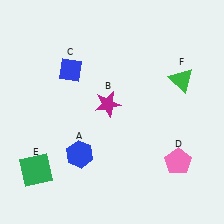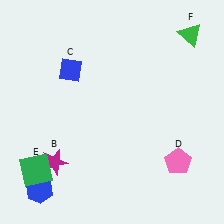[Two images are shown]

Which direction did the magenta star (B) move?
The magenta star (B) moved down.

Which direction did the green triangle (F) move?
The green triangle (F) moved up.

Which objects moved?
The objects that moved are: the blue hexagon (A), the magenta star (B), the green triangle (F).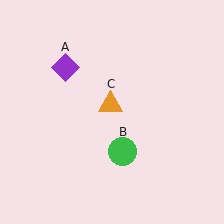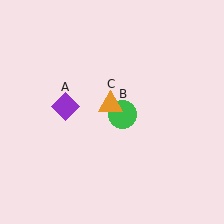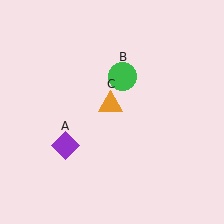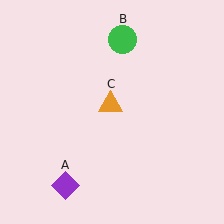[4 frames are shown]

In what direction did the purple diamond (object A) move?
The purple diamond (object A) moved down.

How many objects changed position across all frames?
2 objects changed position: purple diamond (object A), green circle (object B).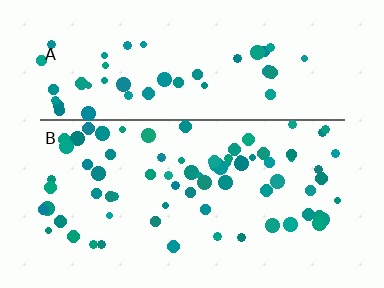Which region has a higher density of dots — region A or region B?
B (the bottom).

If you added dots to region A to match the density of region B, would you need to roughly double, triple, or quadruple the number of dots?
Approximately double.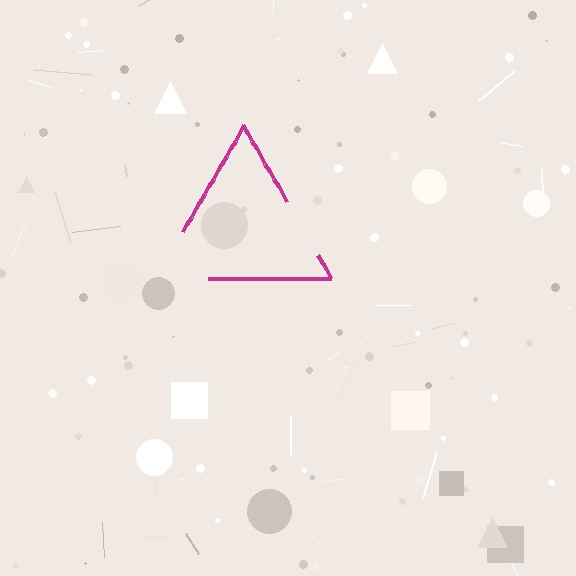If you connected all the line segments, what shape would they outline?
They would outline a triangle.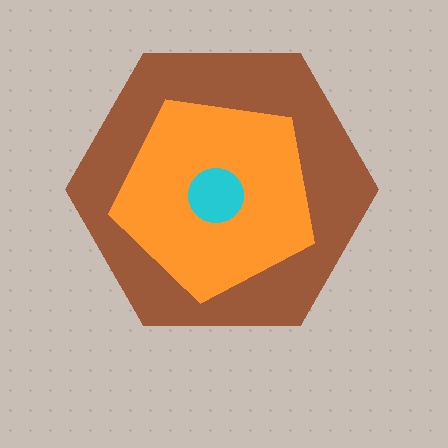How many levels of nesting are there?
3.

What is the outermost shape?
The brown hexagon.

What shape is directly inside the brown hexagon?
The orange pentagon.